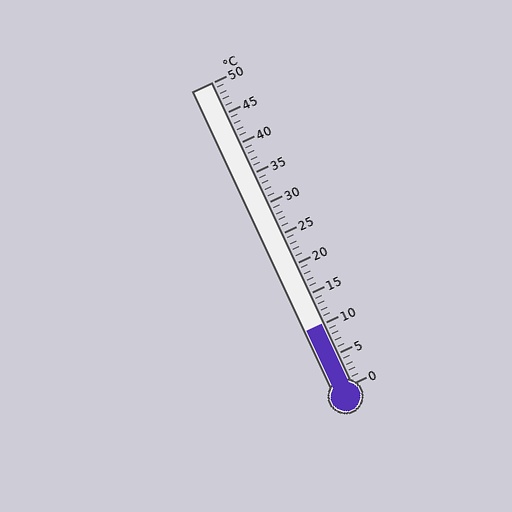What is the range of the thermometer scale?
The thermometer scale ranges from 0°C to 50°C.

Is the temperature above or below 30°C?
The temperature is below 30°C.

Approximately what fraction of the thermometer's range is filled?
The thermometer is filled to approximately 20% of its range.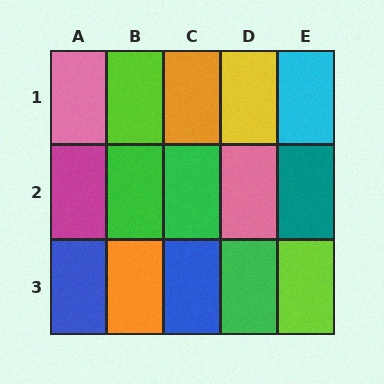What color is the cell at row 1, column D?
Yellow.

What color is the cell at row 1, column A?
Pink.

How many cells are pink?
2 cells are pink.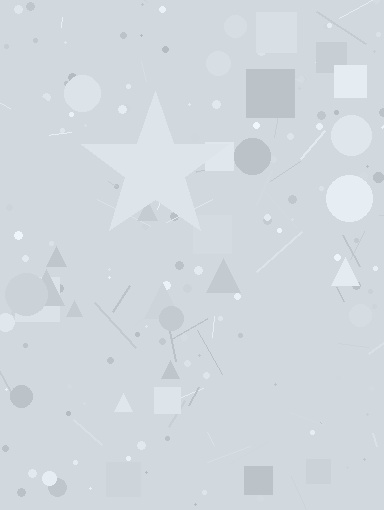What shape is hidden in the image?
A star is hidden in the image.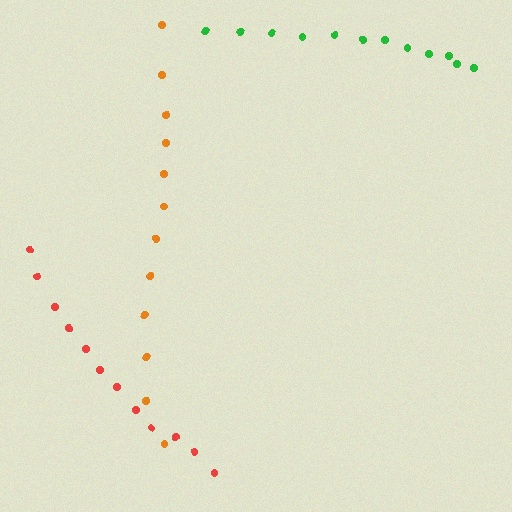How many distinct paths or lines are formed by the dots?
There are 3 distinct paths.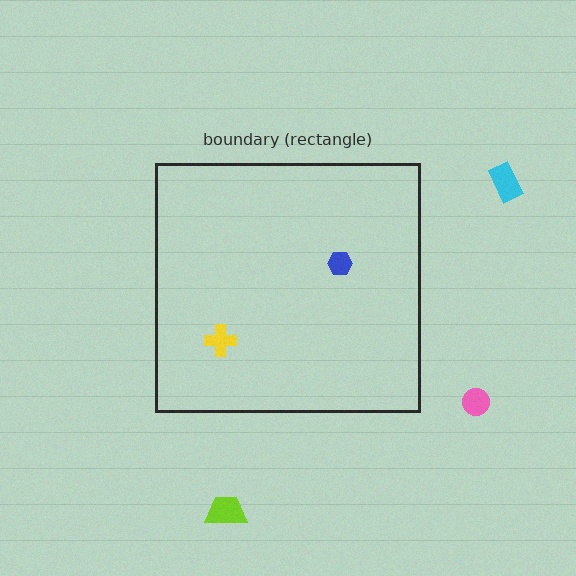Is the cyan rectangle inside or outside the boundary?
Outside.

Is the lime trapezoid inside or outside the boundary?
Outside.